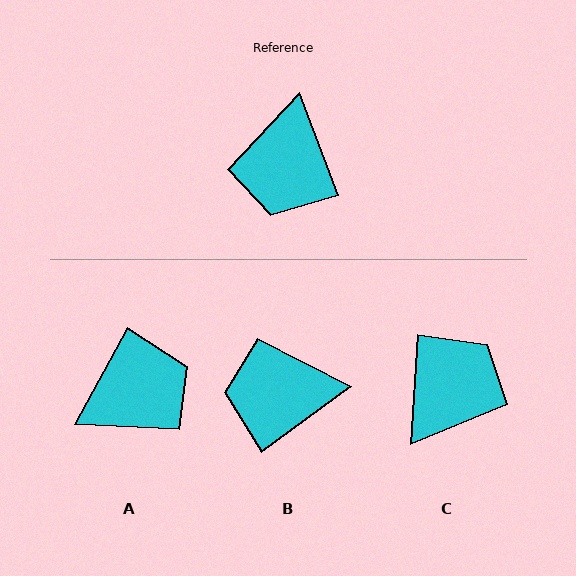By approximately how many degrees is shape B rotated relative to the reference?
Approximately 75 degrees clockwise.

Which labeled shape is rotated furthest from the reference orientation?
C, about 156 degrees away.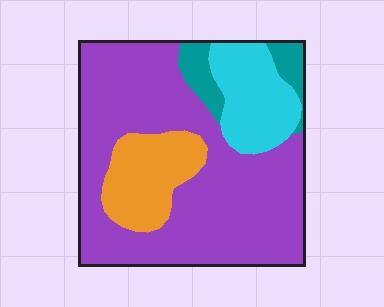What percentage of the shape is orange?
Orange covers around 15% of the shape.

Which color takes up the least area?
Teal, at roughly 5%.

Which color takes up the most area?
Purple, at roughly 65%.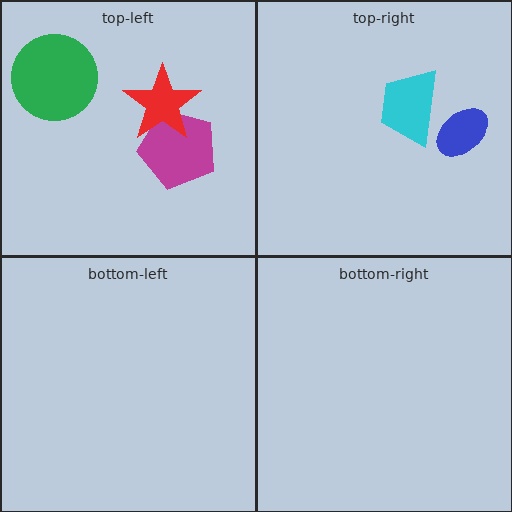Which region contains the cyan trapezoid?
The top-right region.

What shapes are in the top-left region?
The magenta pentagon, the green circle, the red star.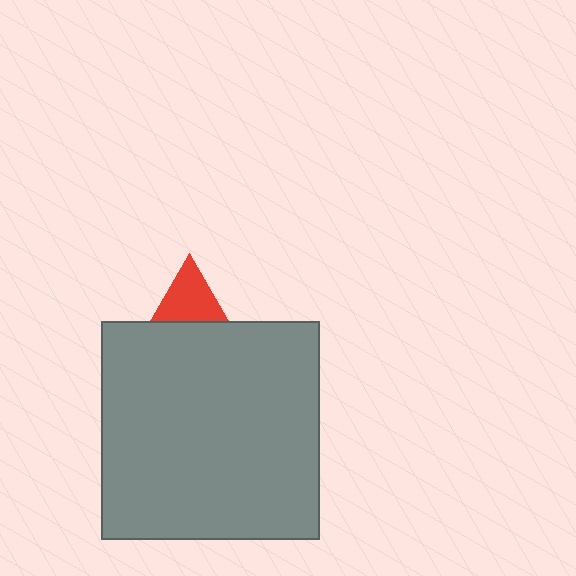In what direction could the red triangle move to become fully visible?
The red triangle could move up. That would shift it out from behind the gray square entirely.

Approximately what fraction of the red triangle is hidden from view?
Roughly 63% of the red triangle is hidden behind the gray square.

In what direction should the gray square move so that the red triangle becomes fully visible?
The gray square should move down. That is the shortest direction to clear the overlap and leave the red triangle fully visible.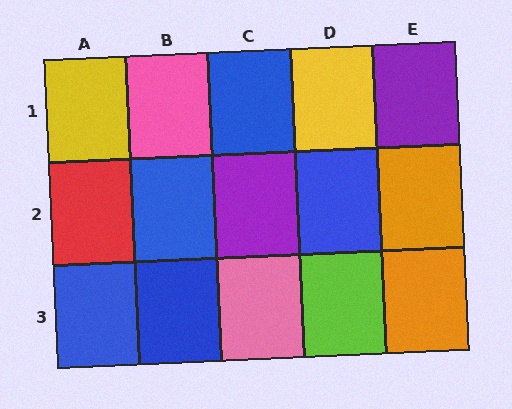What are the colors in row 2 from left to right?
Red, blue, purple, blue, orange.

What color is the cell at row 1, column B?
Pink.